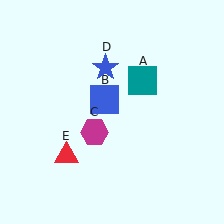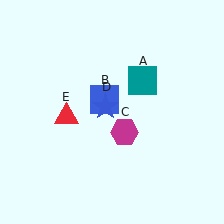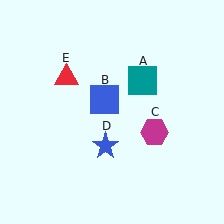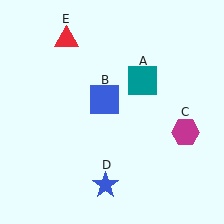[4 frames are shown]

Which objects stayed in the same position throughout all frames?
Teal square (object A) and blue square (object B) remained stationary.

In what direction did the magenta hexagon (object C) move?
The magenta hexagon (object C) moved right.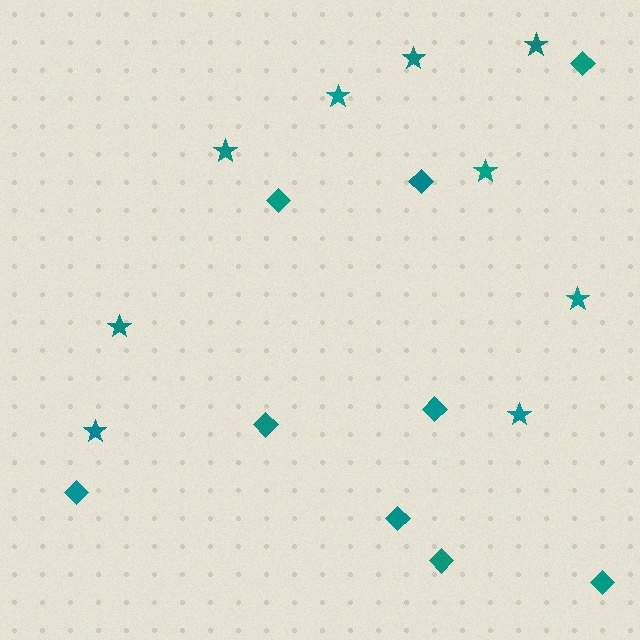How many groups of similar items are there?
There are 2 groups: one group of diamonds (9) and one group of stars (9).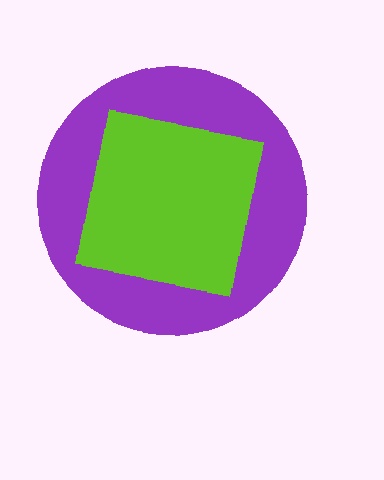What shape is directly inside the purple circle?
The lime square.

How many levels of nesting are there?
2.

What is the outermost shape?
The purple circle.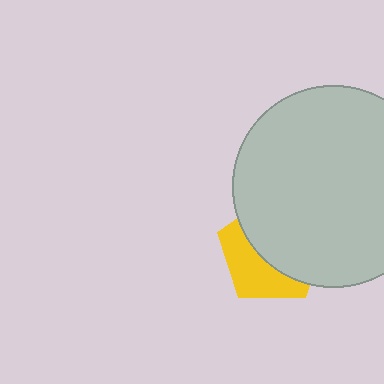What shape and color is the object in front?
The object in front is a light gray circle.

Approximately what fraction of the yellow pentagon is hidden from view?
Roughly 59% of the yellow pentagon is hidden behind the light gray circle.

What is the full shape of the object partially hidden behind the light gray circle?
The partially hidden object is a yellow pentagon.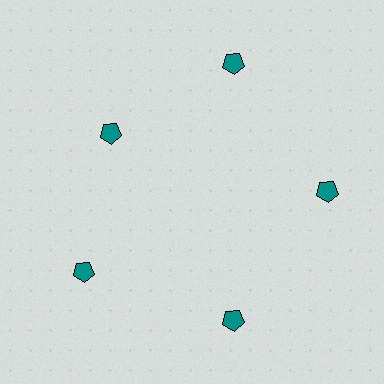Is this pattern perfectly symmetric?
No. The 5 teal pentagons are arranged in a ring, but one element near the 10 o'clock position is pulled inward toward the center, breaking the 5-fold rotational symmetry.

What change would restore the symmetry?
The symmetry would be restored by moving it outward, back onto the ring so that all 5 pentagons sit at equal angles and equal distance from the center.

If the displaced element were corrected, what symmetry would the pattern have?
It would have 5-fold rotational symmetry — the pattern would map onto itself every 72 degrees.